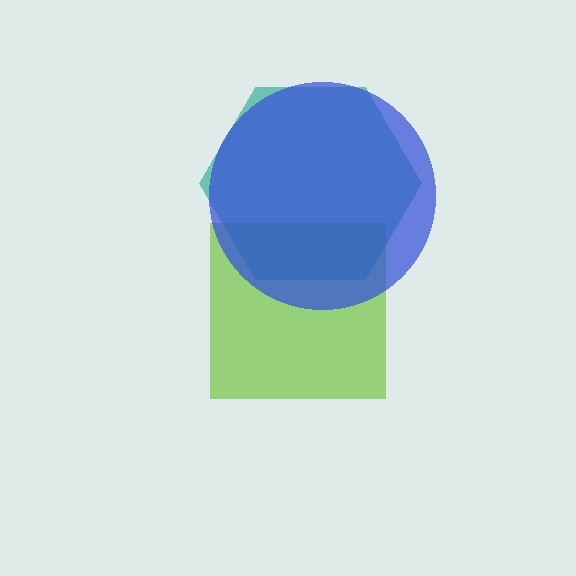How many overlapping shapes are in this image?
There are 3 overlapping shapes in the image.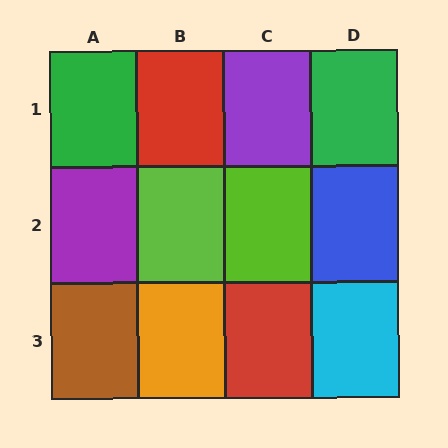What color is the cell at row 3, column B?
Orange.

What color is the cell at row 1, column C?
Purple.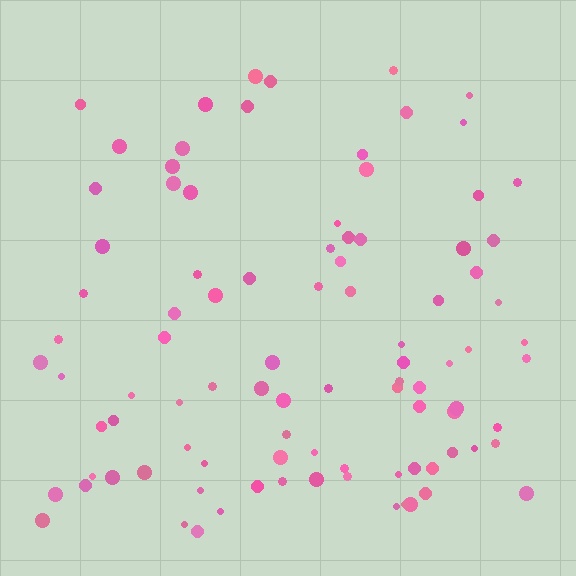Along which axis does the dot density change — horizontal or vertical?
Vertical.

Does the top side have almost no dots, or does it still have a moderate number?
Still a moderate number, just noticeably fewer than the bottom.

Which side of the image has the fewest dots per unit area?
The top.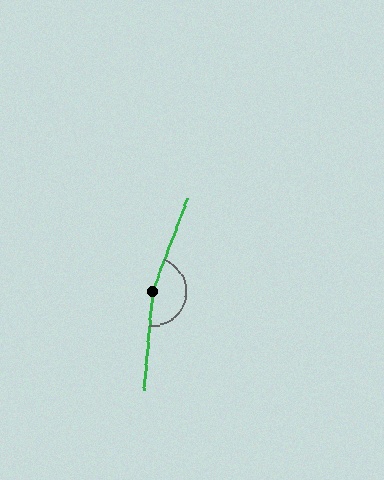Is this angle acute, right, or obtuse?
It is obtuse.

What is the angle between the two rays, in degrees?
Approximately 165 degrees.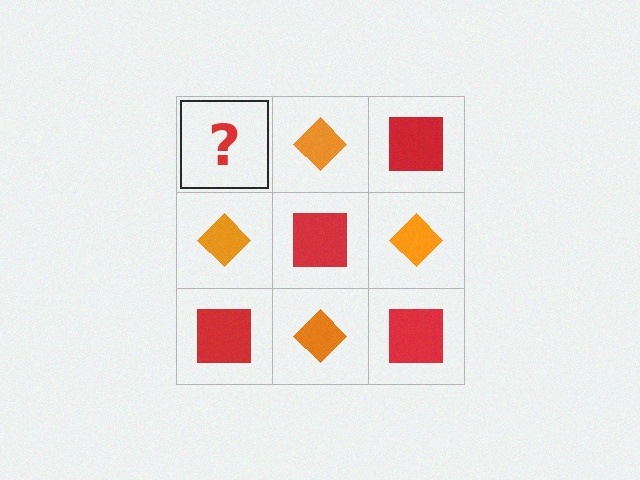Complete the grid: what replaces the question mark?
The question mark should be replaced with a red square.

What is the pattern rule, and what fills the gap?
The rule is that it alternates red square and orange diamond in a checkerboard pattern. The gap should be filled with a red square.